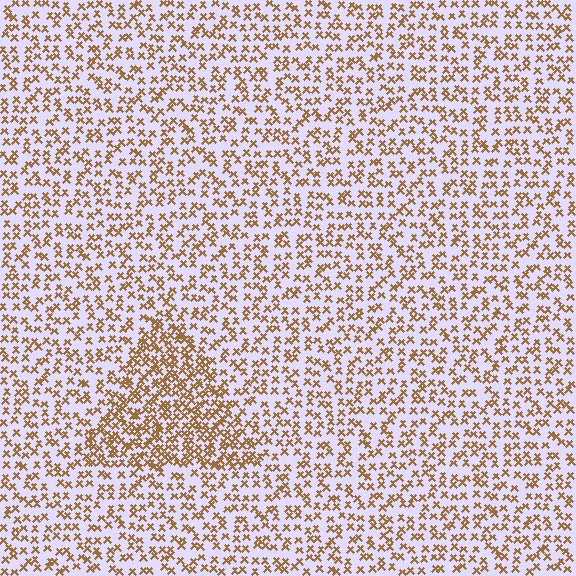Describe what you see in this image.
The image contains small brown elements arranged at two different densities. A triangle-shaped region is visible where the elements are more densely packed than the surrounding area.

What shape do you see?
I see a triangle.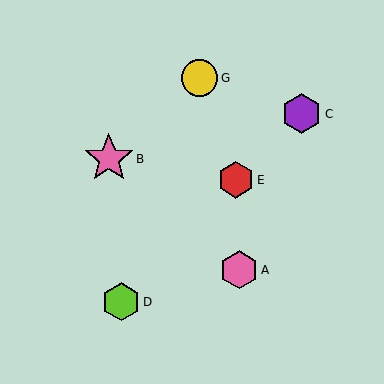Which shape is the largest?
The pink star (labeled B) is the largest.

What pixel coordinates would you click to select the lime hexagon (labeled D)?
Click at (121, 302) to select the lime hexagon D.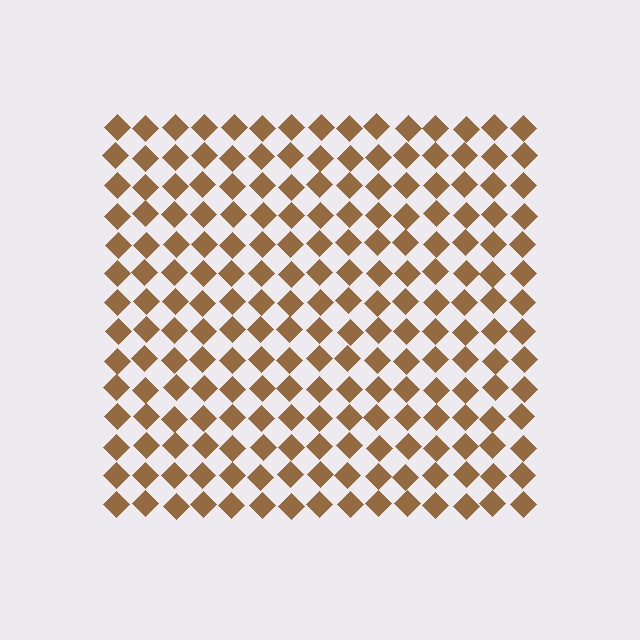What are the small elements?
The small elements are diamonds.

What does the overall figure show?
The overall figure shows a square.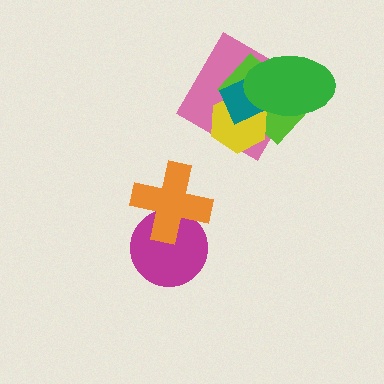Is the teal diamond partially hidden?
Yes, it is partially covered by another shape.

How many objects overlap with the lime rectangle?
4 objects overlap with the lime rectangle.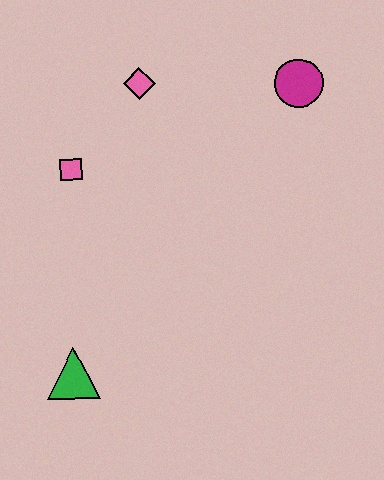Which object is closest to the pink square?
The pink diamond is closest to the pink square.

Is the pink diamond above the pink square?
Yes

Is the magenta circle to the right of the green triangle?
Yes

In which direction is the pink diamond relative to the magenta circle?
The pink diamond is to the left of the magenta circle.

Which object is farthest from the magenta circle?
The green triangle is farthest from the magenta circle.